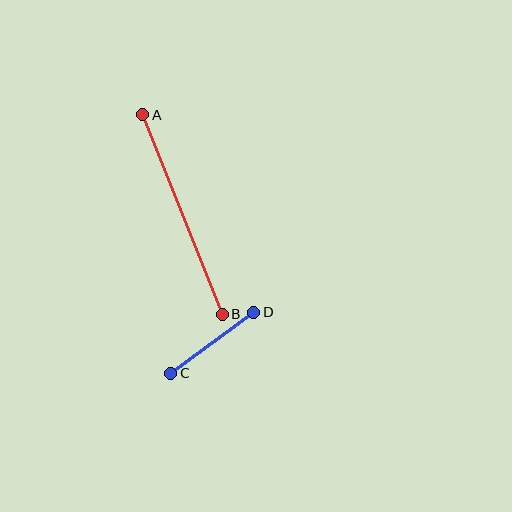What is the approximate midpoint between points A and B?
The midpoint is at approximately (183, 214) pixels.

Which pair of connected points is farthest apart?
Points A and B are farthest apart.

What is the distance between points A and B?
The distance is approximately 215 pixels.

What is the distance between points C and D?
The distance is approximately 103 pixels.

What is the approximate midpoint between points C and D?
The midpoint is at approximately (212, 343) pixels.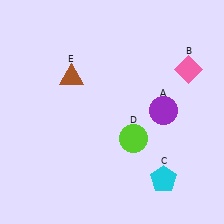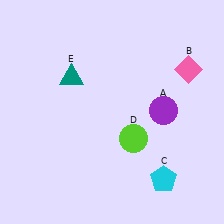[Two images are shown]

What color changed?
The triangle (E) changed from brown in Image 1 to teal in Image 2.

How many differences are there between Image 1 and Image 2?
There is 1 difference between the two images.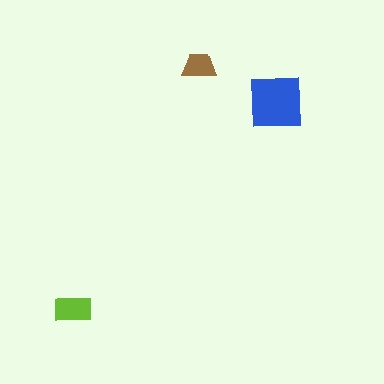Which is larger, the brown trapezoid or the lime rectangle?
The lime rectangle.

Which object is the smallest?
The brown trapezoid.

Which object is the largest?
The blue square.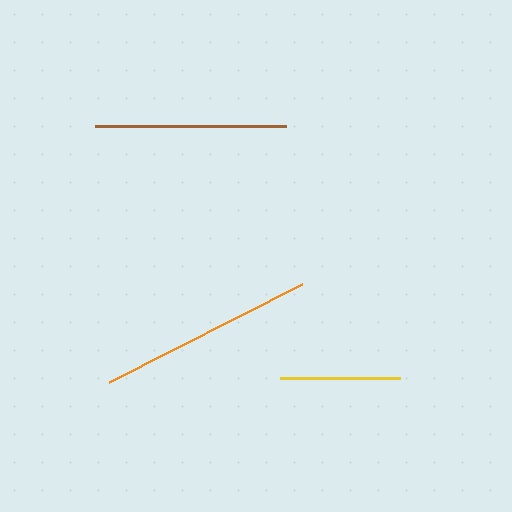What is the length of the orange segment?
The orange segment is approximately 217 pixels long.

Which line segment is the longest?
The orange line is the longest at approximately 217 pixels.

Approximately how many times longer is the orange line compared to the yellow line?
The orange line is approximately 1.8 times the length of the yellow line.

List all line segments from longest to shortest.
From longest to shortest: orange, brown, yellow.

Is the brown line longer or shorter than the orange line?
The orange line is longer than the brown line.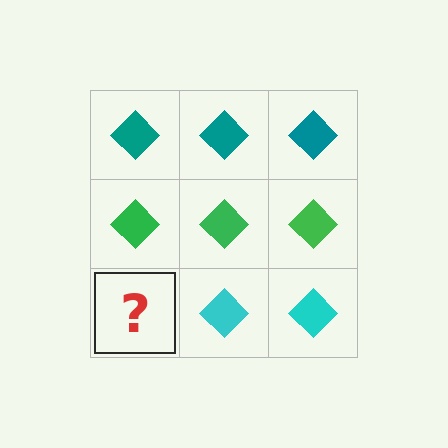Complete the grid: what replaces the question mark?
The question mark should be replaced with a cyan diamond.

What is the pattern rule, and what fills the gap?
The rule is that each row has a consistent color. The gap should be filled with a cyan diamond.